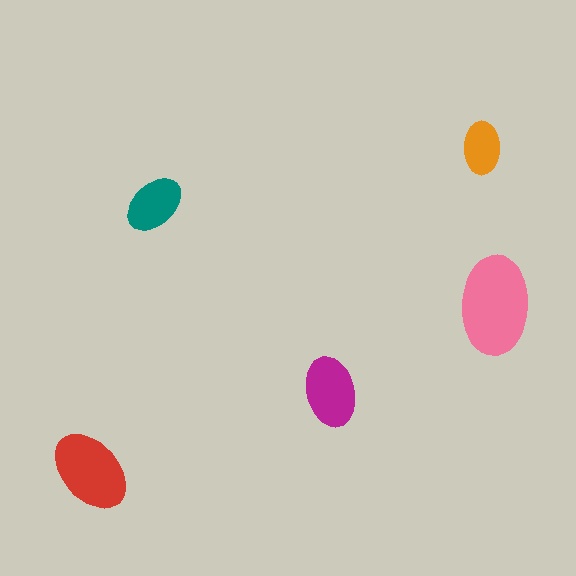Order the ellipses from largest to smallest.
the pink one, the red one, the magenta one, the teal one, the orange one.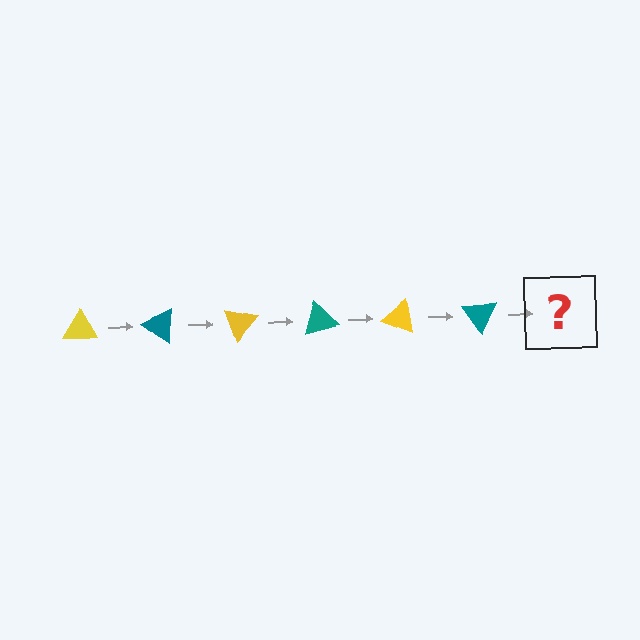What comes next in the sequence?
The next element should be a yellow triangle, rotated 210 degrees from the start.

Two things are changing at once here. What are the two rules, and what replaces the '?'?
The two rules are that it rotates 35 degrees each step and the color cycles through yellow and teal. The '?' should be a yellow triangle, rotated 210 degrees from the start.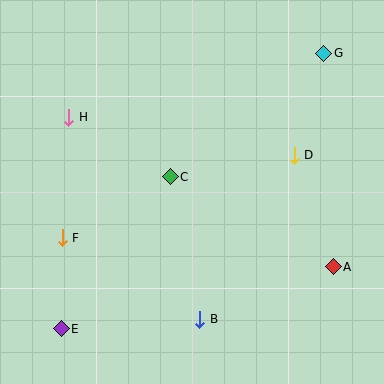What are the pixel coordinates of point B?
Point B is at (200, 319).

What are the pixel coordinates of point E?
Point E is at (61, 329).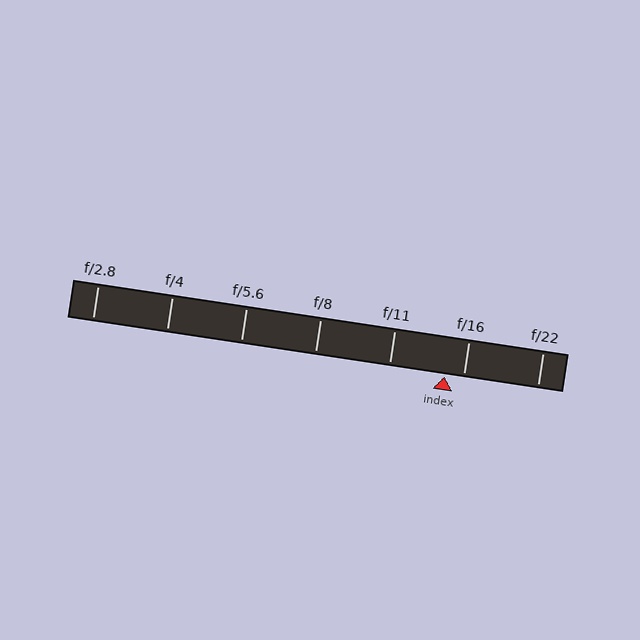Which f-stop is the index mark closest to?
The index mark is closest to f/16.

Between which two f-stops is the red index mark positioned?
The index mark is between f/11 and f/16.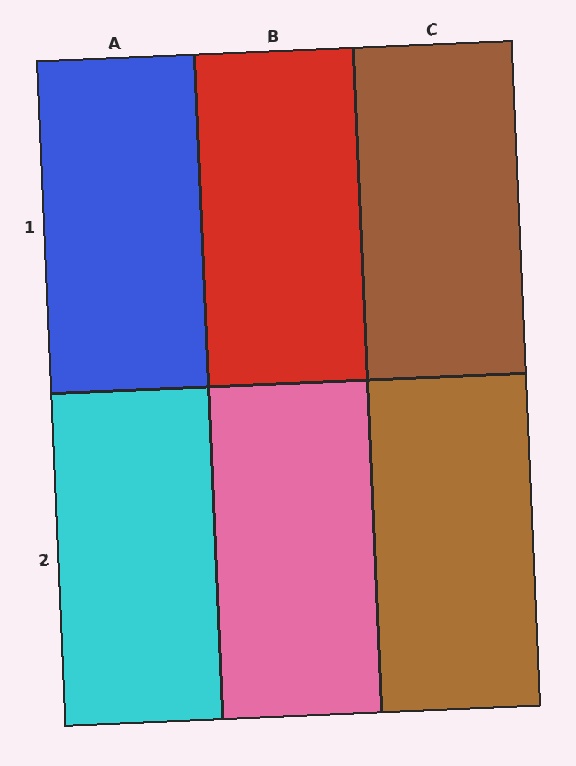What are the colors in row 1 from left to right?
Blue, red, brown.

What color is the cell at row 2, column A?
Cyan.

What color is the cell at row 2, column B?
Pink.